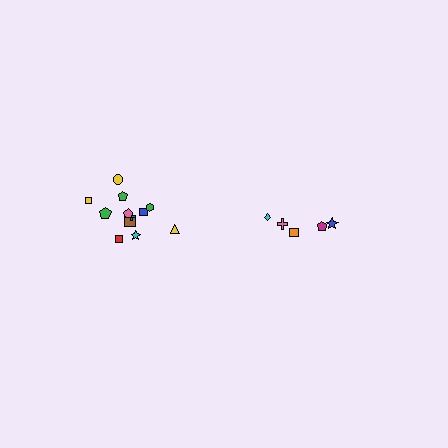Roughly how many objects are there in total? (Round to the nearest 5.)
Roughly 15 objects in total.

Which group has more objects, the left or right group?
The left group.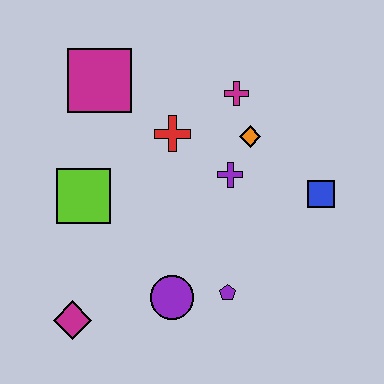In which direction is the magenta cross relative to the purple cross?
The magenta cross is above the purple cross.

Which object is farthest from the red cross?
The magenta diamond is farthest from the red cross.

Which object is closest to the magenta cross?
The orange diamond is closest to the magenta cross.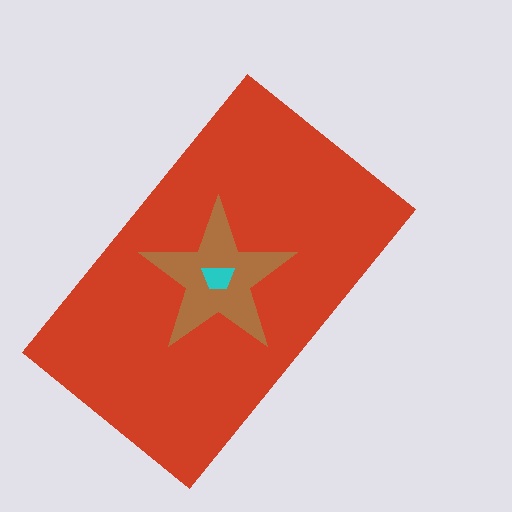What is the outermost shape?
The red rectangle.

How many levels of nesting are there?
3.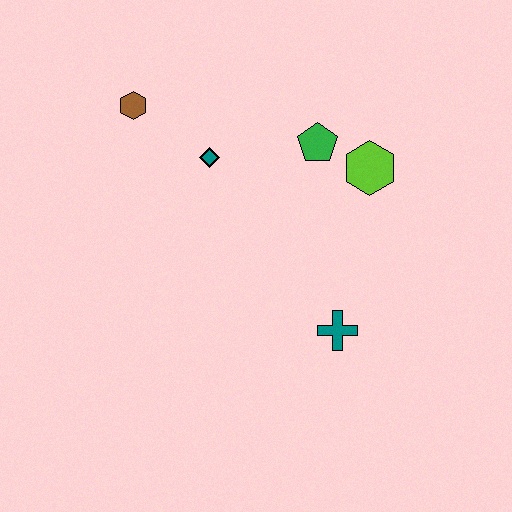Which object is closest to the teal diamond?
The brown hexagon is closest to the teal diamond.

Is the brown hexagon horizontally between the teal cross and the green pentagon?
No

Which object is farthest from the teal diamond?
The teal cross is farthest from the teal diamond.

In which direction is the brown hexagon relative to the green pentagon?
The brown hexagon is to the left of the green pentagon.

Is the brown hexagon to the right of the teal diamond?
No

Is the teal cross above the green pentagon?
No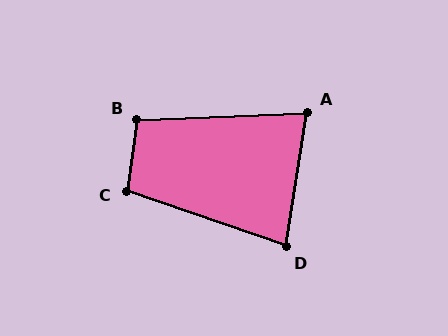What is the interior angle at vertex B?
Approximately 100 degrees (obtuse).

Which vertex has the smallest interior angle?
A, at approximately 79 degrees.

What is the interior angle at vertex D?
Approximately 80 degrees (acute).